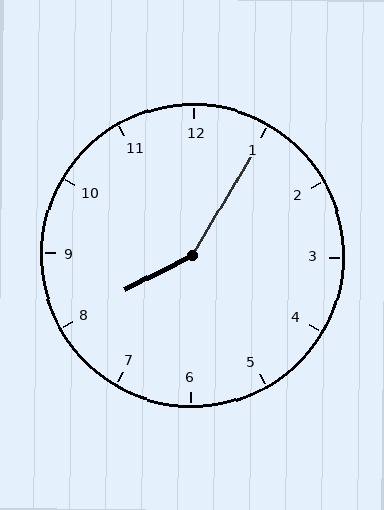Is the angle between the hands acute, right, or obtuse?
It is obtuse.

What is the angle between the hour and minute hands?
Approximately 148 degrees.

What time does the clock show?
8:05.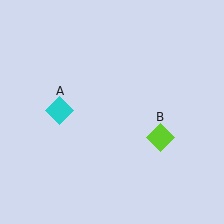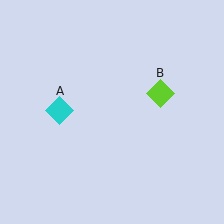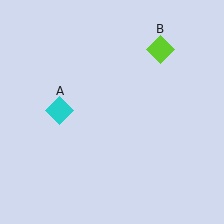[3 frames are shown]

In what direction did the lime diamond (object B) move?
The lime diamond (object B) moved up.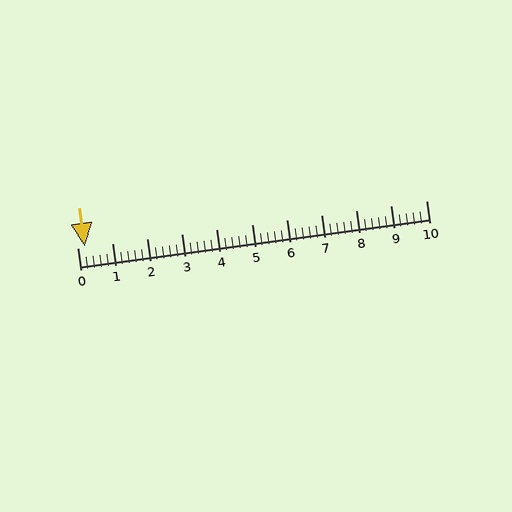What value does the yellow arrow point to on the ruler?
The yellow arrow points to approximately 0.2.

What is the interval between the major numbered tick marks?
The major tick marks are spaced 1 units apart.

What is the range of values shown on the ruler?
The ruler shows values from 0 to 10.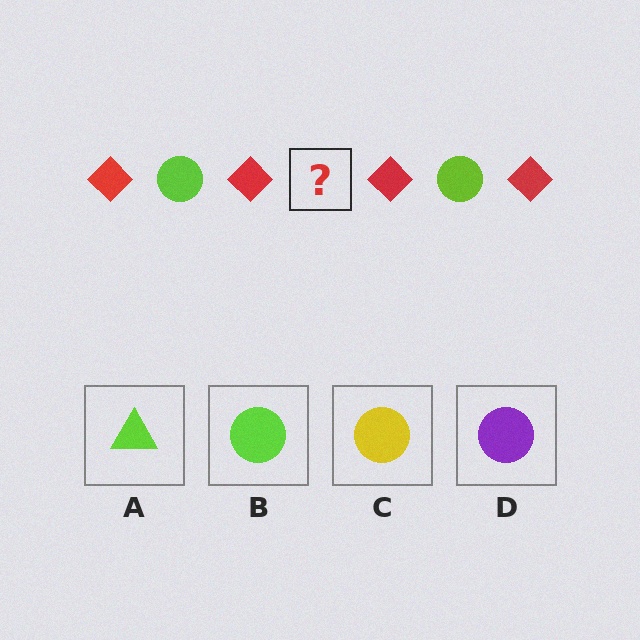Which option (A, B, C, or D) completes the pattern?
B.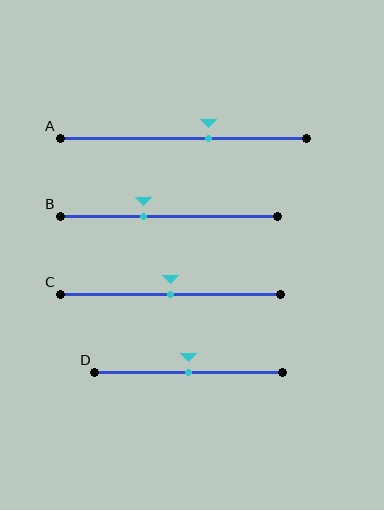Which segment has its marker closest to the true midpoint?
Segment C has its marker closest to the true midpoint.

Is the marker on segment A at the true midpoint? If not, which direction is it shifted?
No, the marker on segment A is shifted to the right by about 10% of the segment length.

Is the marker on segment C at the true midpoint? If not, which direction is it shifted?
Yes, the marker on segment C is at the true midpoint.